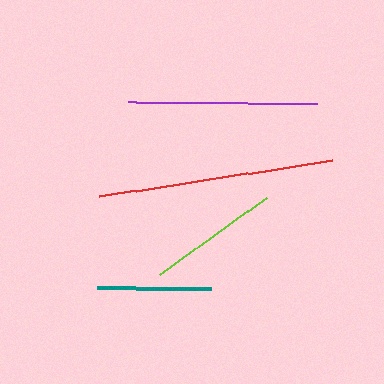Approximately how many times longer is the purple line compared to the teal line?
The purple line is approximately 1.7 times the length of the teal line.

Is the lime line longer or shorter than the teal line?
The lime line is longer than the teal line.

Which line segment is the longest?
The red line is the longest at approximately 235 pixels.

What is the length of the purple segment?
The purple segment is approximately 188 pixels long.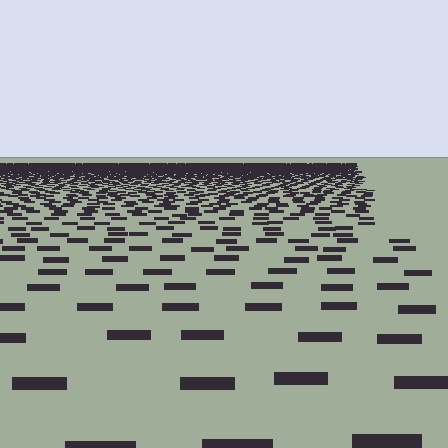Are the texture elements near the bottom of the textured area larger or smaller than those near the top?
Larger. Near the bottom, elements are closer to the viewer and appear at a bigger on-screen size.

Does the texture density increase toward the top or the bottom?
Density increases toward the top.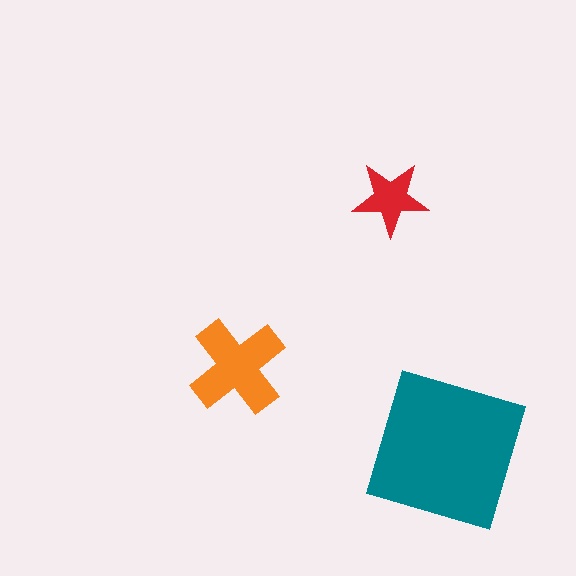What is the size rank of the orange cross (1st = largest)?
2nd.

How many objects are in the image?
There are 3 objects in the image.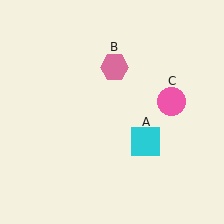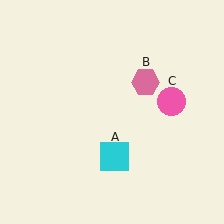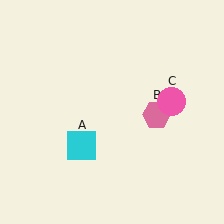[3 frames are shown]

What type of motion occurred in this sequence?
The cyan square (object A), pink hexagon (object B) rotated clockwise around the center of the scene.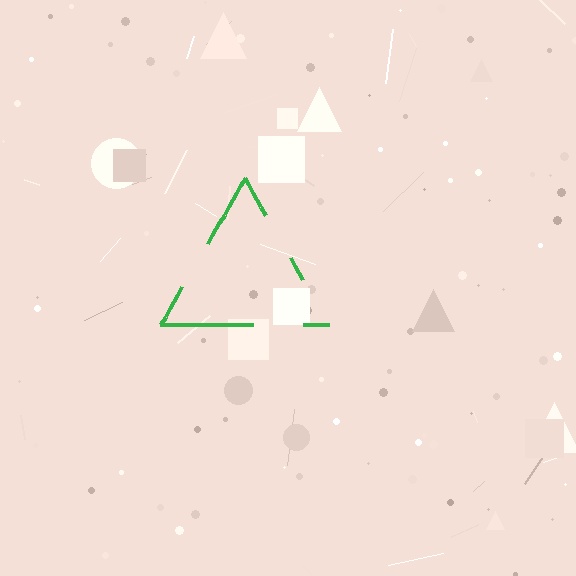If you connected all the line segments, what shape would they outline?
They would outline a triangle.